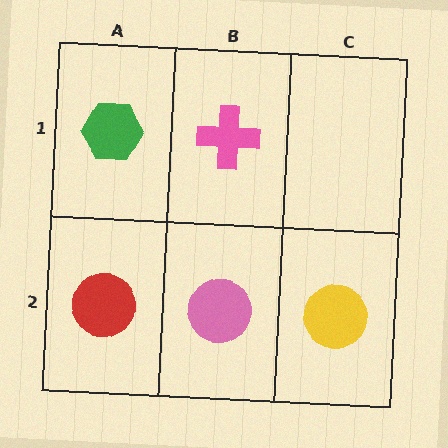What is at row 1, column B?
A pink cross.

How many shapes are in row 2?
3 shapes.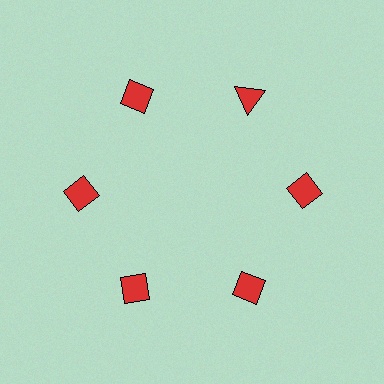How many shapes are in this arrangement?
There are 6 shapes arranged in a ring pattern.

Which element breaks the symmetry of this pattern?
The red triangle at roughly the 1 o'clock position breaks the symmetry. All other shapes are red diamonds.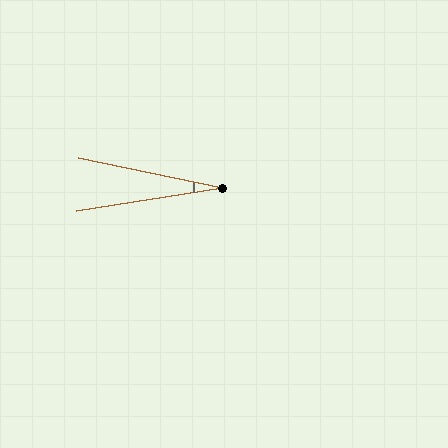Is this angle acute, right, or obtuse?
It is acute.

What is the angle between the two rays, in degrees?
Approximately 21 degrees.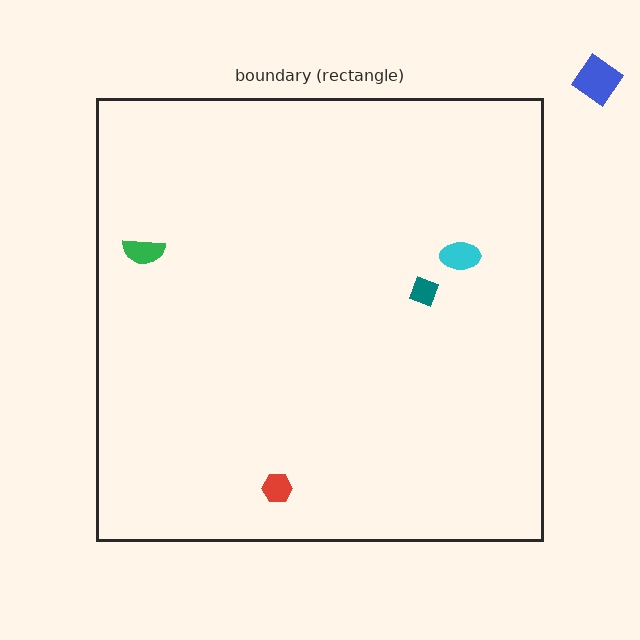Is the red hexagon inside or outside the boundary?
Inside.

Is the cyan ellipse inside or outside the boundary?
Inside.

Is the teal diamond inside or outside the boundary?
Inside.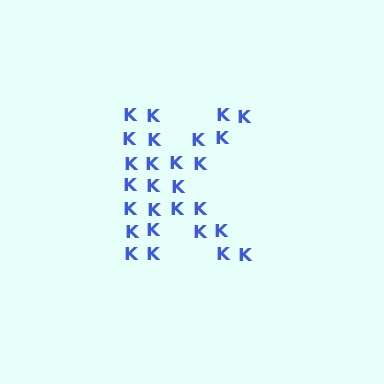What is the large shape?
The large shape is the letter K.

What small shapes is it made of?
It is made of small letter K's.